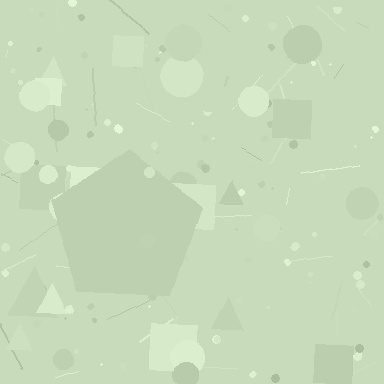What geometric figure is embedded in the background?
A pentagon is embedded in the background.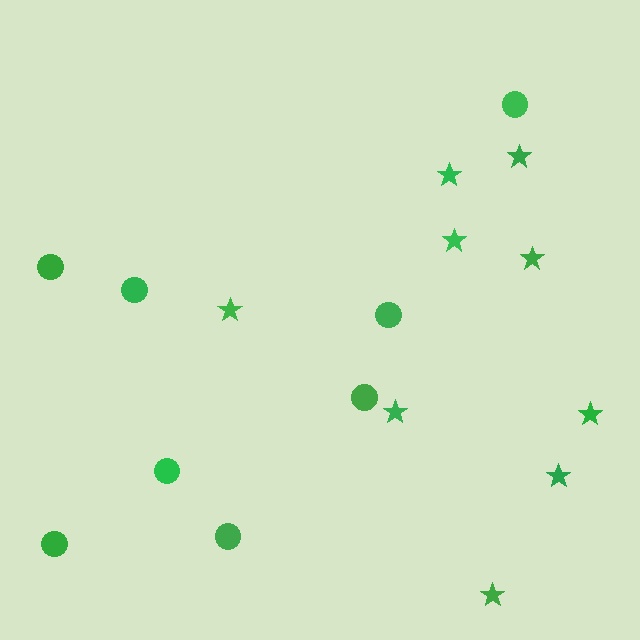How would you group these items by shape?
There are 2 groups: one group of stars (9) and one group of circles (8).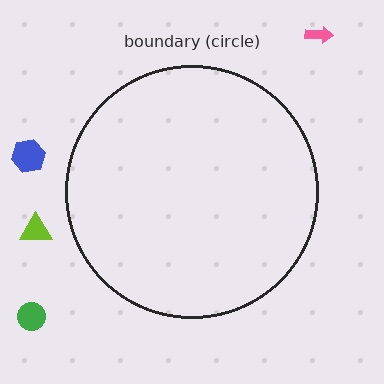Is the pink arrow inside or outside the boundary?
Outside.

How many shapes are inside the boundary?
0 inside, 4 outside.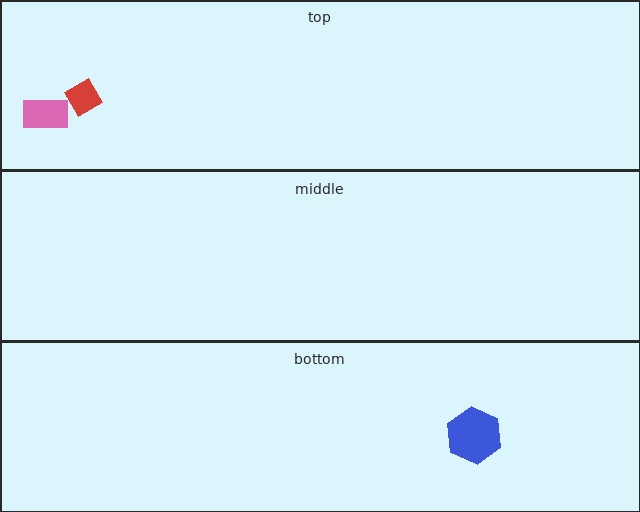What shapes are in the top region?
The pink rectangle, the red diamond.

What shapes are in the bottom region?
The blue hexagon.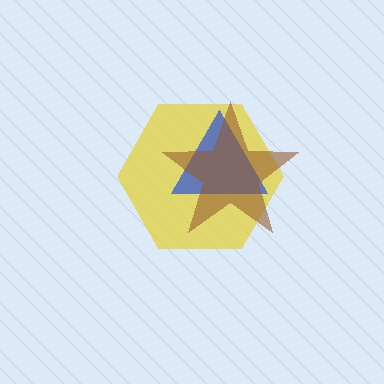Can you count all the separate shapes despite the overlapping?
Yes, there are 3 separate shapes.